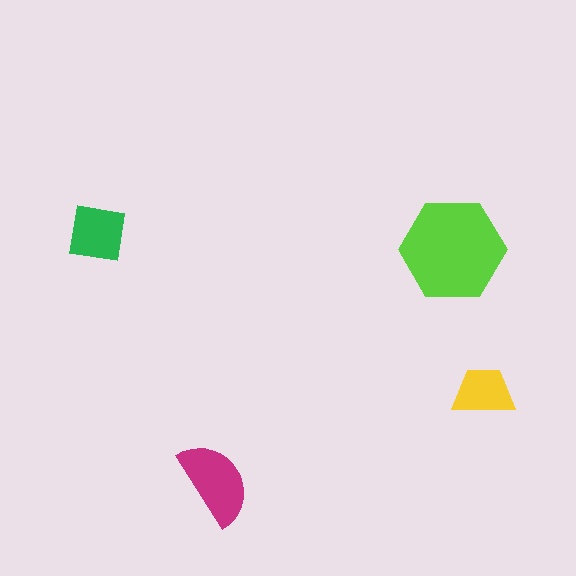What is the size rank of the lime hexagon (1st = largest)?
1st.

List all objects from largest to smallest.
The lime hexagon, the magenta semicircle, the green square, the yellow trapezoid.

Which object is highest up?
The green square is topmost.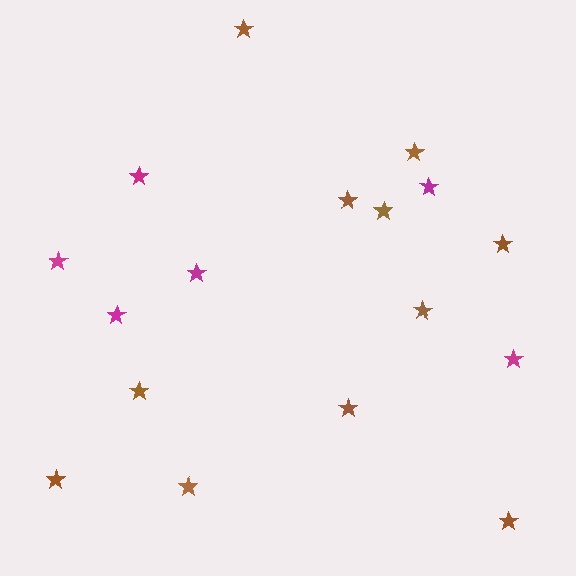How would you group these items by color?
There are 2 groups: one group of brown stars (11) and one group of magenta stars (6).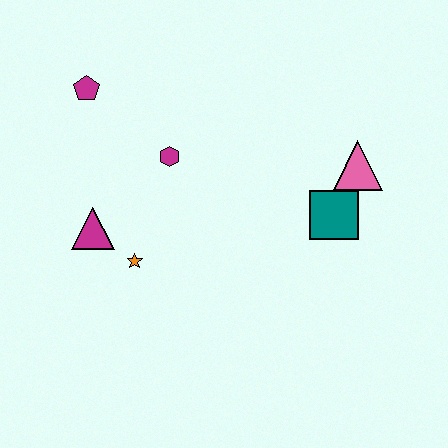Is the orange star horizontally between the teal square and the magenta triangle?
Yes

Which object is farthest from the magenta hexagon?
The pink triangle is farthest from the magenta hexagon.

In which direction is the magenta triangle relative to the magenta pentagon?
The magenta triangle is below the magenta pentagon.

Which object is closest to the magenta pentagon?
The magenta hexagon is closest to the magenta pentagon.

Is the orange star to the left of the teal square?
Yes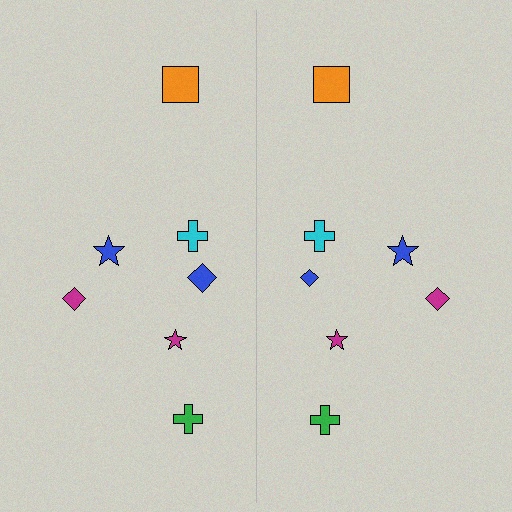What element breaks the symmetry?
The blue diamond on the right side has a different size than its mirror counterpart.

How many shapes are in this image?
There are 14 shapes in this image.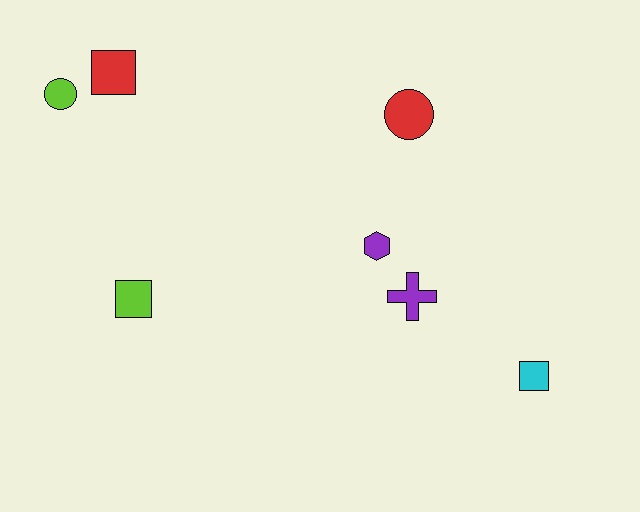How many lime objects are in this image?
There are 2 lime objects.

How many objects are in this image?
There are 7 objects.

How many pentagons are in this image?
There are no pentagons.